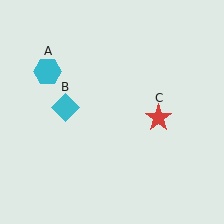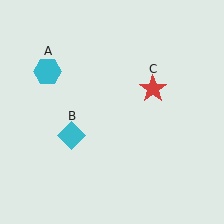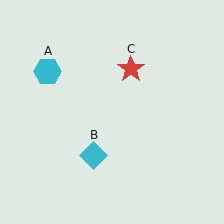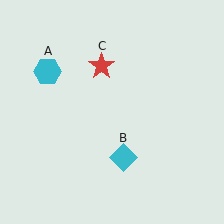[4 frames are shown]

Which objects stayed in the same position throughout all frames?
Cyan hexagon (object A) remained stationary.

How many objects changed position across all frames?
2 objects changed position: cyan diamond (object B), red star (object C).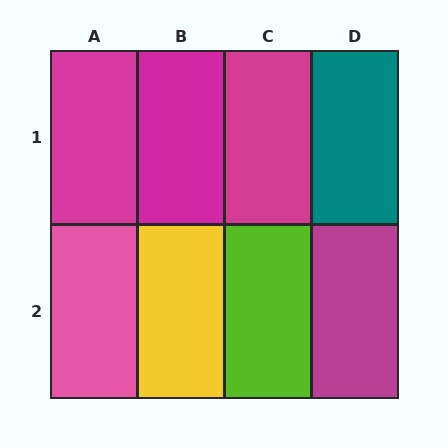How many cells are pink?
1 cell is pink.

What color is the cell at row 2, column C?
Lime.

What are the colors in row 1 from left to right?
Magenta, magenta, magenta, teal.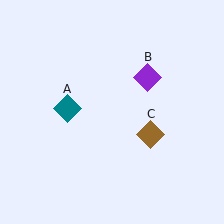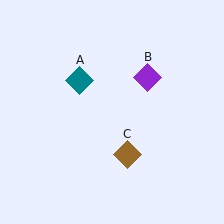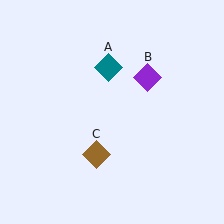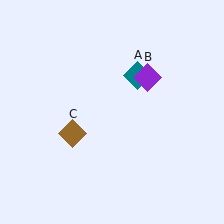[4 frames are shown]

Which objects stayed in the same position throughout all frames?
Purple diamond (object B) remained stationary.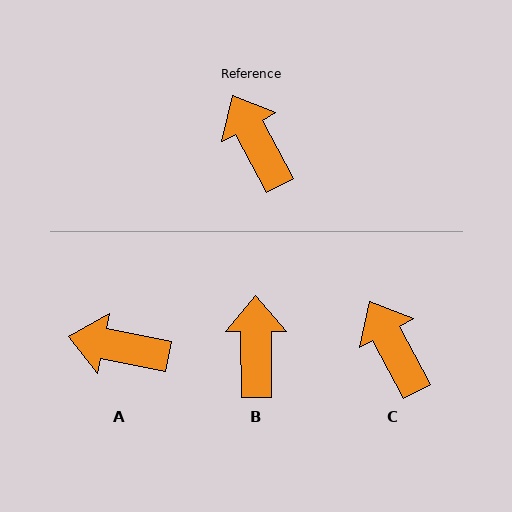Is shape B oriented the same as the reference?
No, it is off by about 27 degrees.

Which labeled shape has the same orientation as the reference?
C.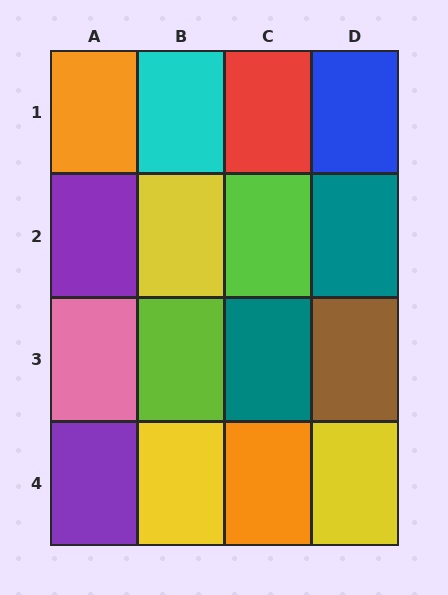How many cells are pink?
1 cell is pink.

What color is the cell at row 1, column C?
Red.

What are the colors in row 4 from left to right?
Purple, yellow, orange, yellow.